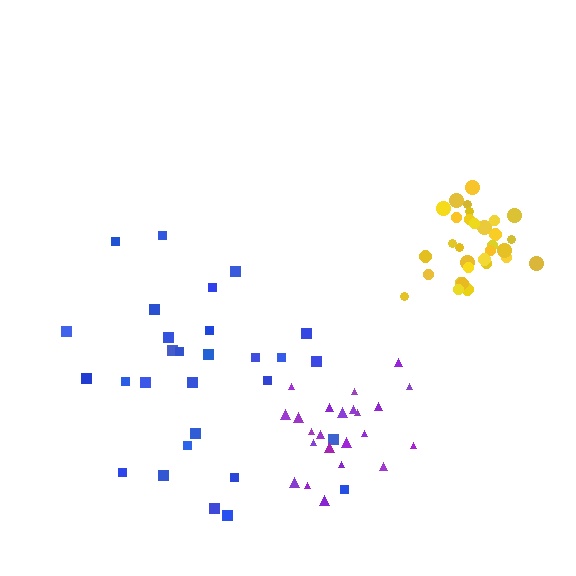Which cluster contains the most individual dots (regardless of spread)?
Yellow (31).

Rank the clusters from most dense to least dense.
yellow, purple, blue.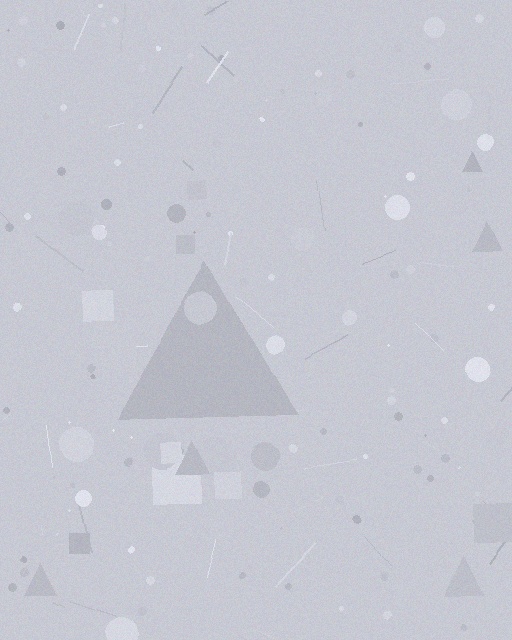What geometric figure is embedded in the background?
A triangle is embedded in the background.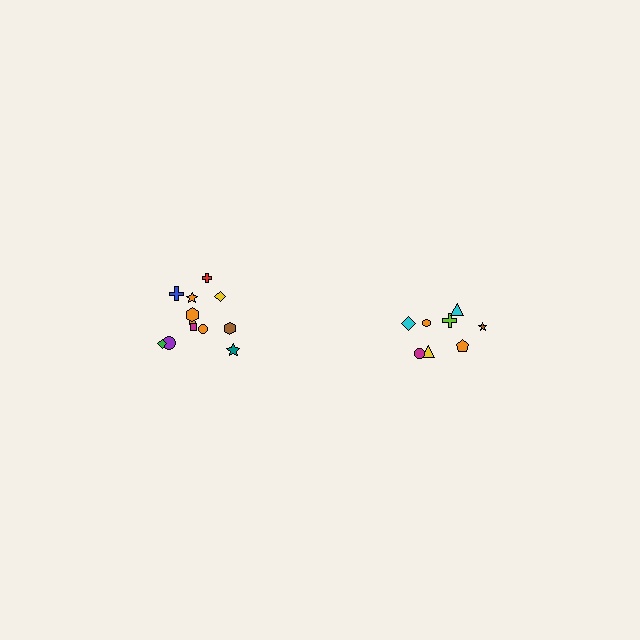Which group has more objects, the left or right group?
The left group.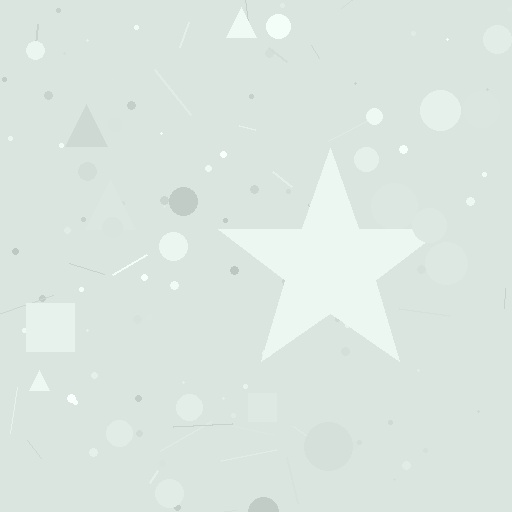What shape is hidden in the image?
A star is hidden in the image.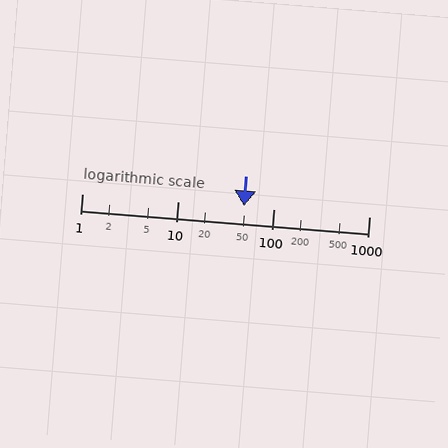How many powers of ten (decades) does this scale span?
The scale spans 3 decades, from 1 to 1000.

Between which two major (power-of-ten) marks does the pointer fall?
The pointer is between 10 and 100.